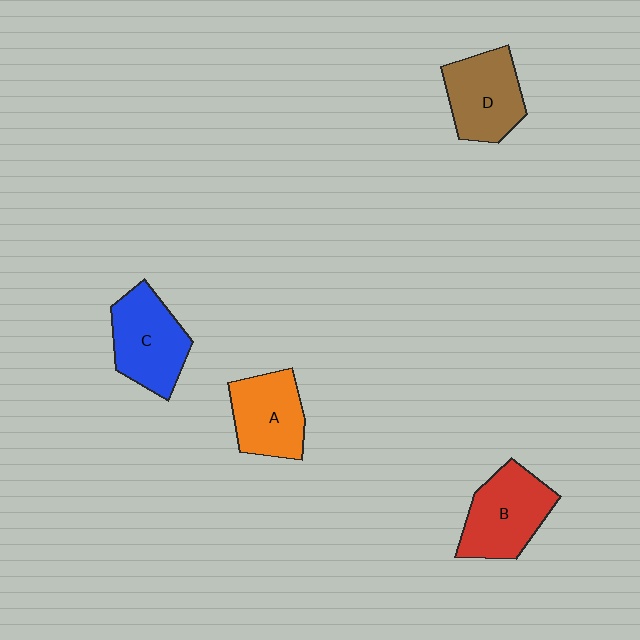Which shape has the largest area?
Shape B (red).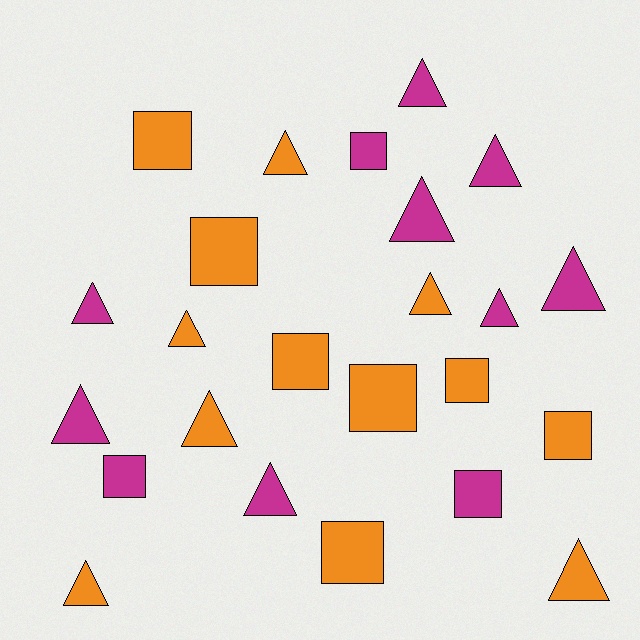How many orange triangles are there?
There are 6 orange triangles.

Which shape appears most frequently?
Triangle, with 14 objects.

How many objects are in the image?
There are 24 objects.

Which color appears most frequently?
Orange, with 13 objects.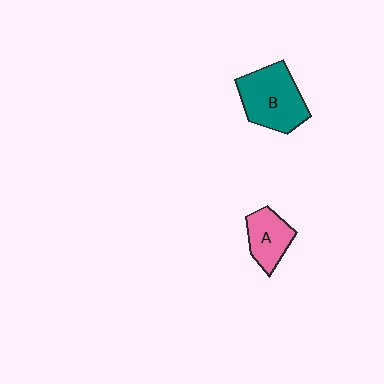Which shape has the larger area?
Shape B (teal).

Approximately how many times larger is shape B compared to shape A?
Approximately 1.6 times.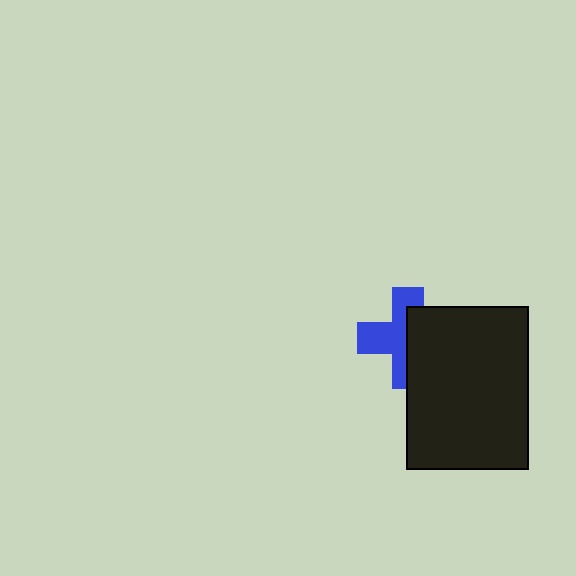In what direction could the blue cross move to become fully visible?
The blue cross could move left. That would shift it out from behind the black rectangle entirely.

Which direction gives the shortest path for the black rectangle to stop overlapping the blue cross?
Moving right gives the shortest separation.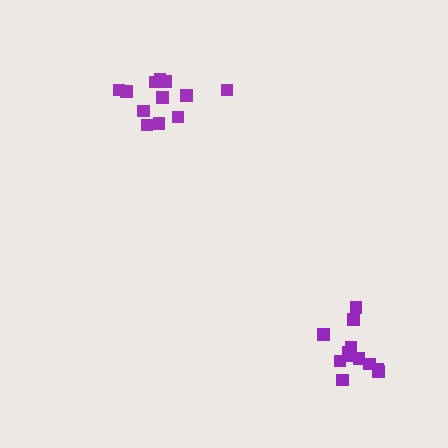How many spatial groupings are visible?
There are 2 spatial groupings.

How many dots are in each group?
Group 1: 12 dots, Group 2: 12 dots (24 total).